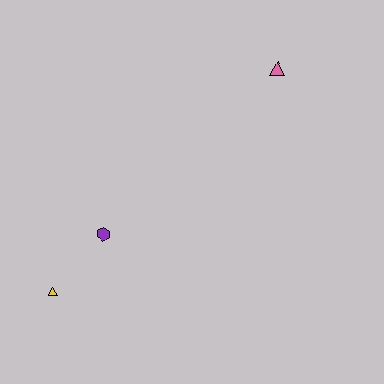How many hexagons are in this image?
There is 1 hexagon.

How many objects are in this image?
There are 3 objects.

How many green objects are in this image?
There are no green objects.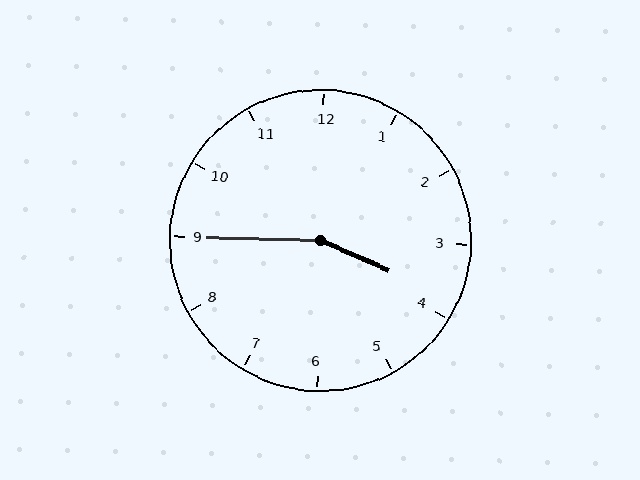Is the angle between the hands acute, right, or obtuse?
It is obtuse.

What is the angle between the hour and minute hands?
Approximately 158 degrees.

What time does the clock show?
3:45.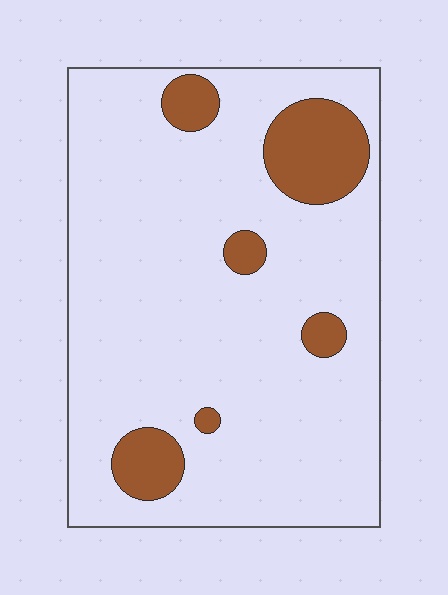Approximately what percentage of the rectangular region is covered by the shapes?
Approximately 15%.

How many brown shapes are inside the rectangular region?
6.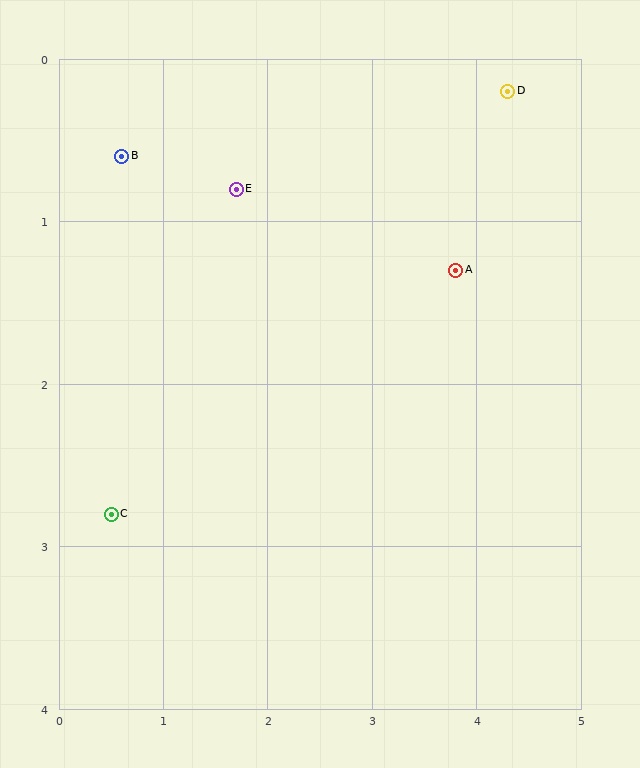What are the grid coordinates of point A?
Point A is at approximately (3.8, 1.3).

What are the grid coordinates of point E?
Point E is at approximately (1.7, 0.8).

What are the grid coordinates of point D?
Point D is at approximately (4.3, 0.2).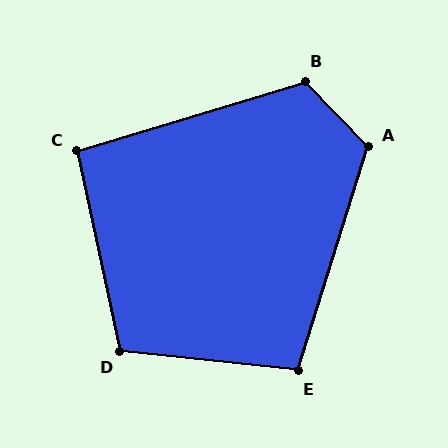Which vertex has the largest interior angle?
A, at approximately 118 degrees.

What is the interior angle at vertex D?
Approximately 108 degrees (obtuse).